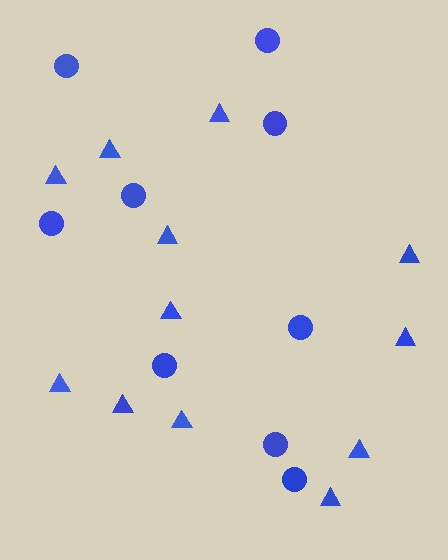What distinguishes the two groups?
There are 2 groups: one group of triangles (12) and one group of circles (9).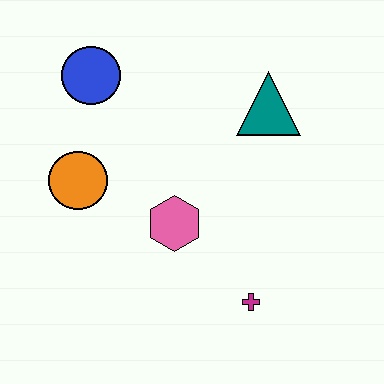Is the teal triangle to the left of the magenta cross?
No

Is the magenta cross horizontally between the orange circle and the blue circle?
No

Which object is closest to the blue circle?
The orange circle is closest to the blue circle.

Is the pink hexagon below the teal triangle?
Yes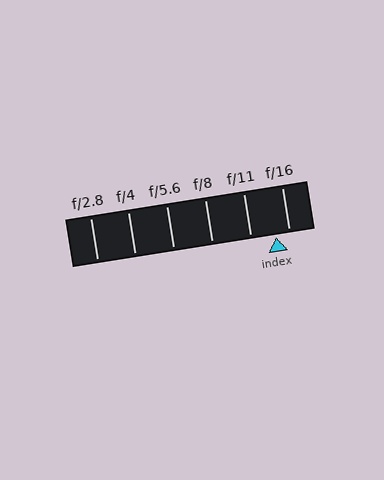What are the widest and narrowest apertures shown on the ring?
The widest aperture shown is f/2.8 and the narrowest is f/16.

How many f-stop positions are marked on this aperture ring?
There are 6 f-stop positions marked.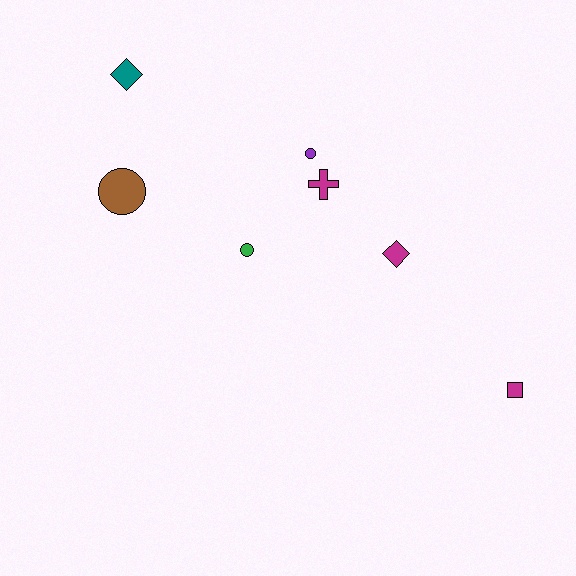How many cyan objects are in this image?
There are no cyan objects.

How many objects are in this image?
There are 7 objects.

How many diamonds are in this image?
There are 2 diamonds.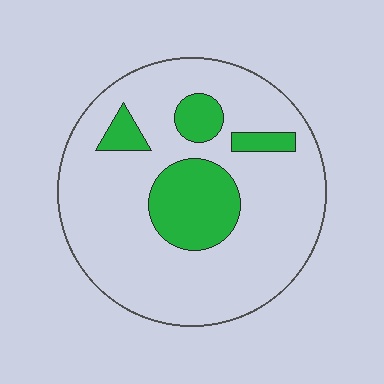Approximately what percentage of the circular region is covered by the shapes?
Approximately 20%.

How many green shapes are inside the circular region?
4.